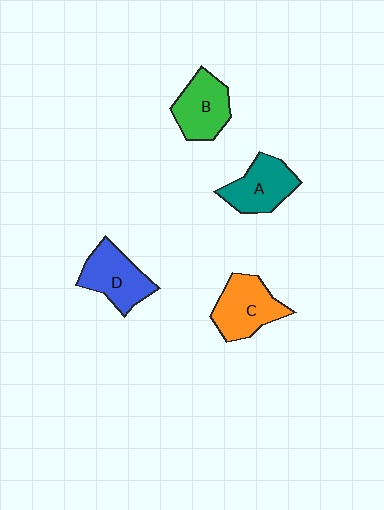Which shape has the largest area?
Shape C (orange).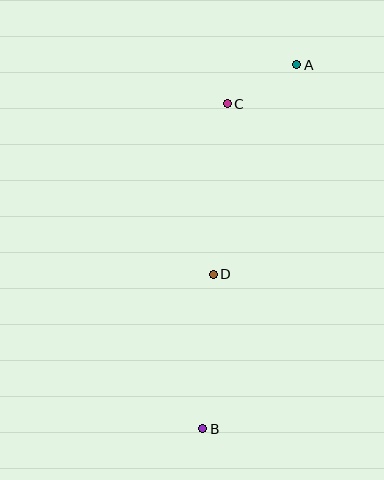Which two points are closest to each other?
Points A and C are closest to each other.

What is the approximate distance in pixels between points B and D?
The distance between B and D is approximately 155 pixels.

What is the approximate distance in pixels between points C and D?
The distance between C and D is approximately 171 pixels.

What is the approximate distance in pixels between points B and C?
The distance between B and C is approximately 326 pixels.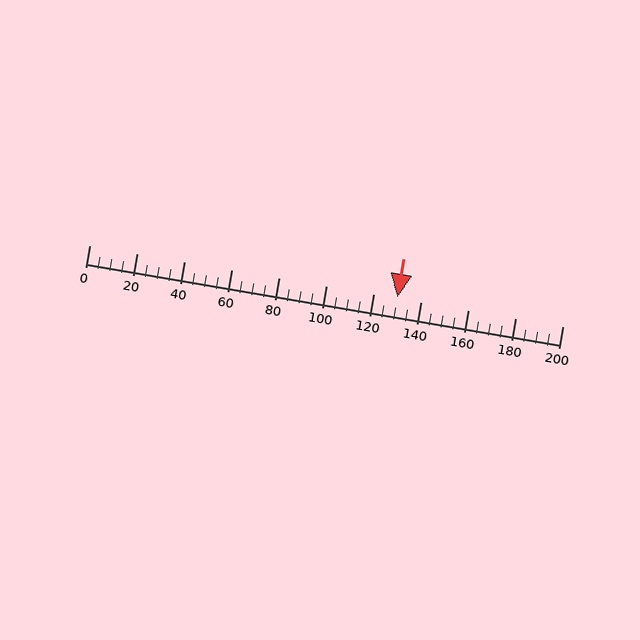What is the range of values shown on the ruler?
The ruler shows values from 0 to 200.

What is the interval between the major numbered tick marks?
The major tick marks are spaced 20 units apart.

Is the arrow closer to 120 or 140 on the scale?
The arrow is closer to 140.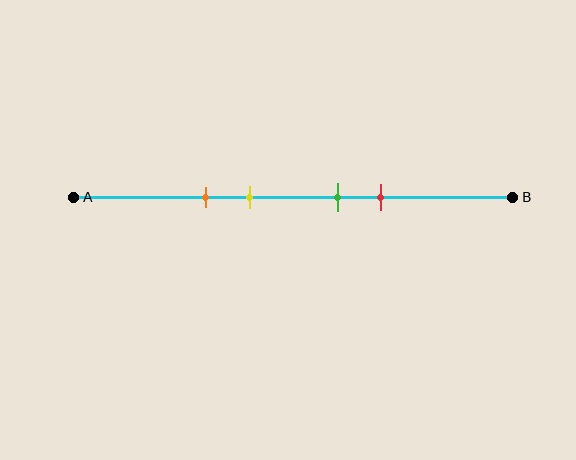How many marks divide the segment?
There are 4 marks dividing the segment.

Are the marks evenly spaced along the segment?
No, the marks are not evenly spaced.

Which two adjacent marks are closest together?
The green and red marks are the closest adjacent pair.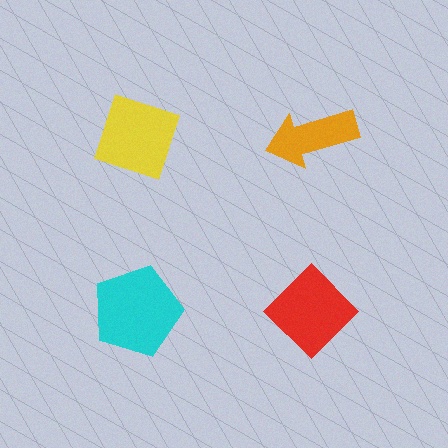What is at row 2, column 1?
A cyan pentagon.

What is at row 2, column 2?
A red diamond.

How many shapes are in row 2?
2 shapes.